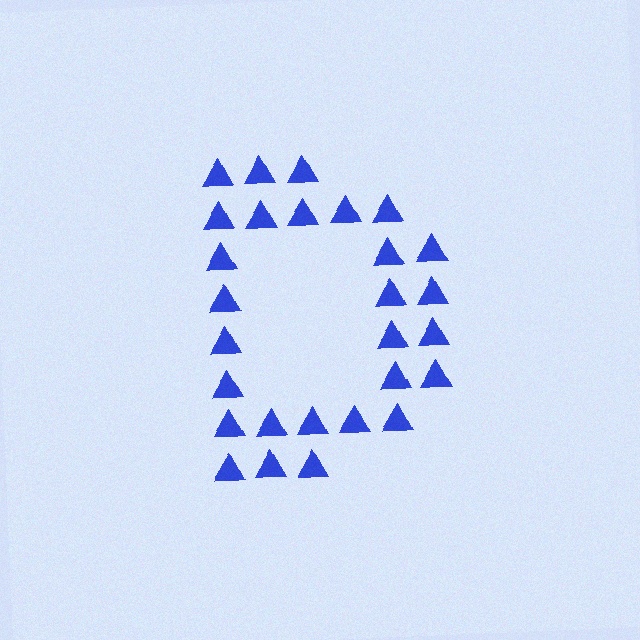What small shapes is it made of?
It is made of small triangles.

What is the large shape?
The large shape is the letter D.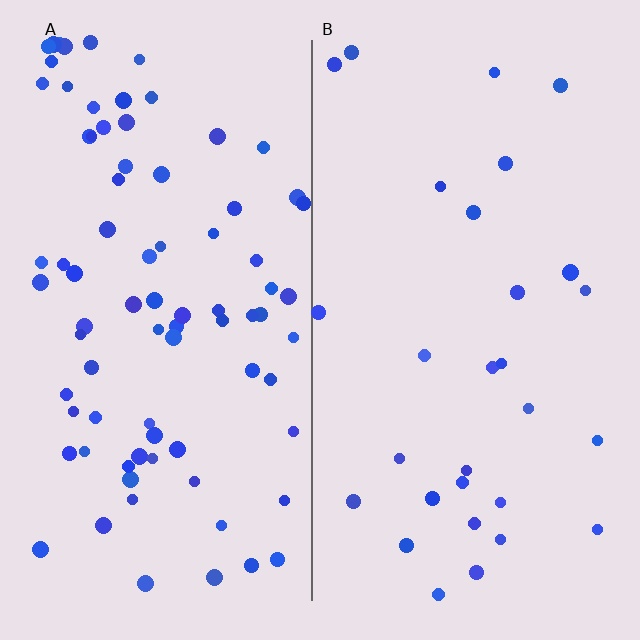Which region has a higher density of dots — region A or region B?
A (the left).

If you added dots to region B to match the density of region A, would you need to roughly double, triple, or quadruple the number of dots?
Approximately triple.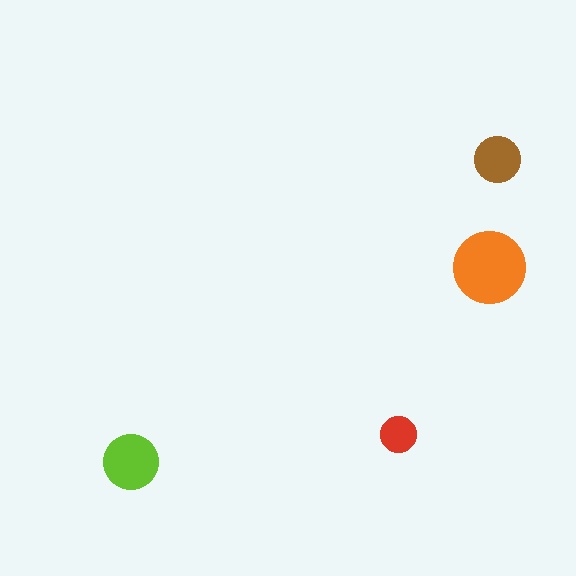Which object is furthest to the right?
The brown circle is rightmost.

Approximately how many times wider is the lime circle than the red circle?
About 1.5 times wider.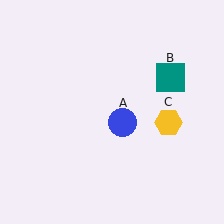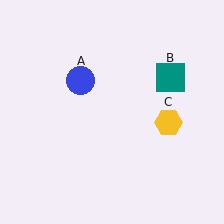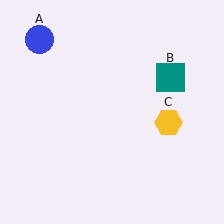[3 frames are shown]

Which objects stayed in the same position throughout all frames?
Teal square (object B) and yellow hexagon (object C) remained stationary.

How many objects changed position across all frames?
1 object changed position: blue circle (object A).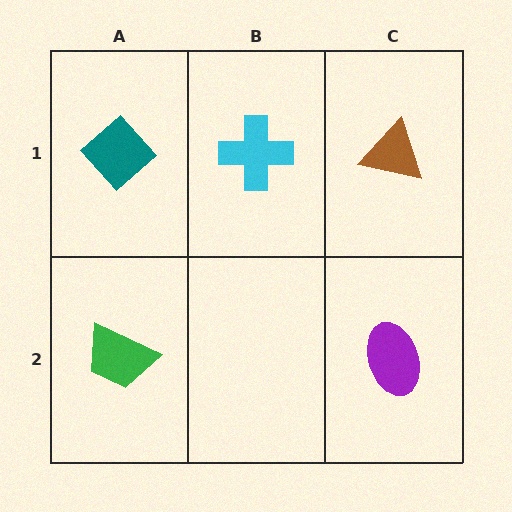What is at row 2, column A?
A green trapezoid.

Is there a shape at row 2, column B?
No, that cell is empty.